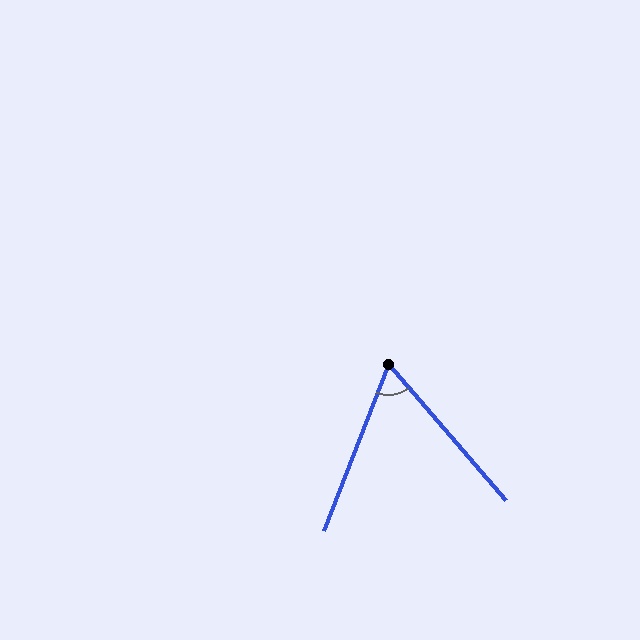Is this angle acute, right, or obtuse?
It is acute.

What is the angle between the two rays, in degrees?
Approximately 62 degrees.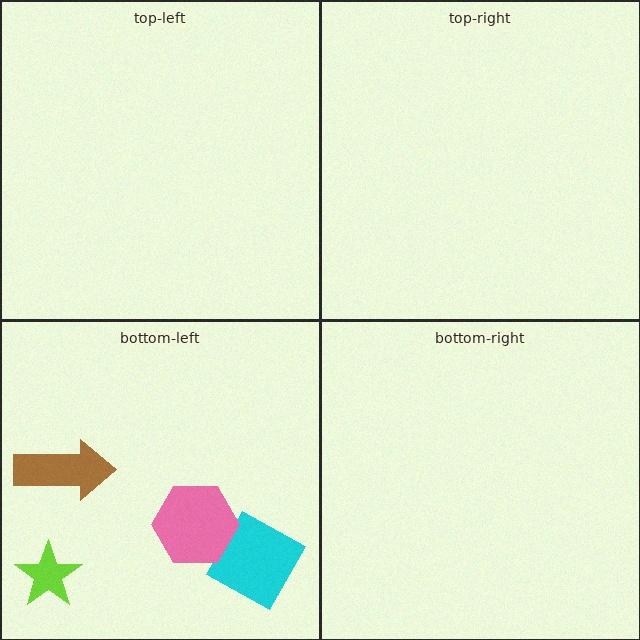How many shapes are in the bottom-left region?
4.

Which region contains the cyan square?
The bottom-left region.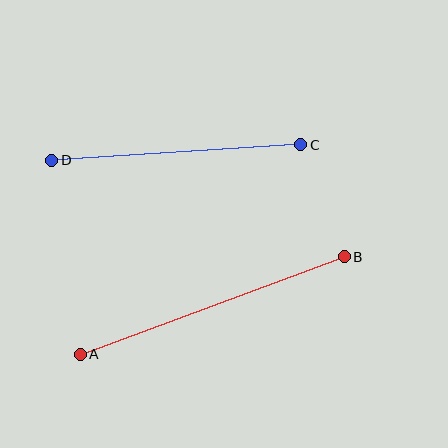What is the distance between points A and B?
The distance is approximately 281 pixels.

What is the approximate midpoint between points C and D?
The midpoint is at approximately (176, 152) pixels.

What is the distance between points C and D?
The distance is approximately 250 pixels.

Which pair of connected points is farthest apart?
Points A and B are farthest apart.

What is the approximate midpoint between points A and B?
The midpoint is at approximately (212, 306) pixels.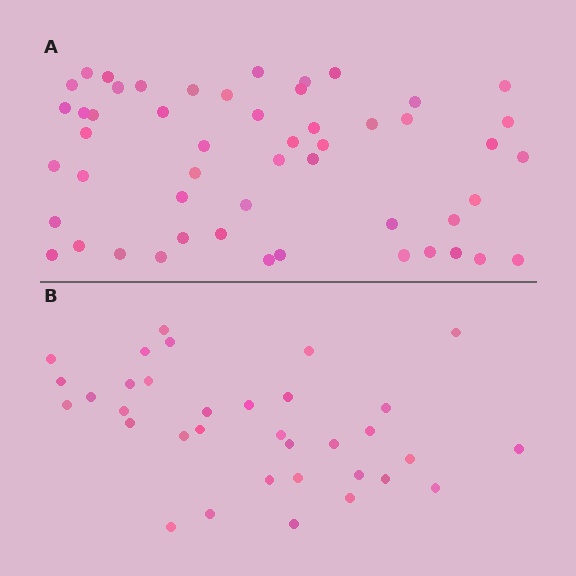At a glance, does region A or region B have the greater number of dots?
Region A (the top region) has more dots.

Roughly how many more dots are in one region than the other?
Region A has approximately 20 more dots than region B.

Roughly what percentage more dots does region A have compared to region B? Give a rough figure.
About 55% more.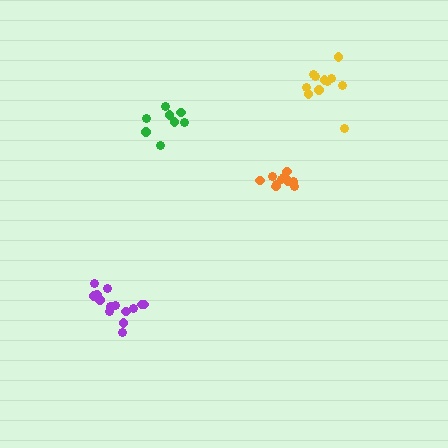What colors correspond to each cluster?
The clusters are colored: yellow, orange, purple, green.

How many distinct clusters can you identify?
There are 4 distinct clusters.